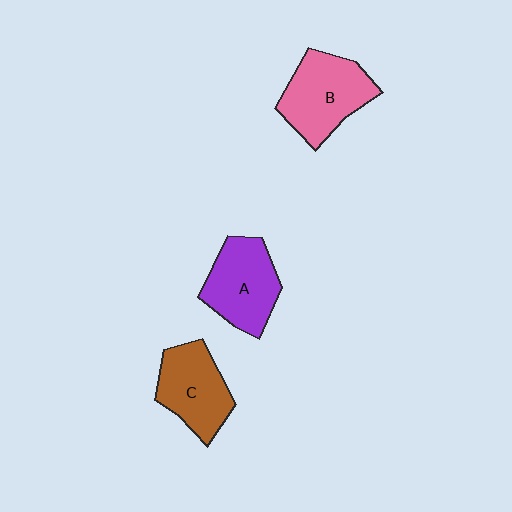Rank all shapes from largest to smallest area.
From largest to smallest: B (pink), A (purple), C (brown).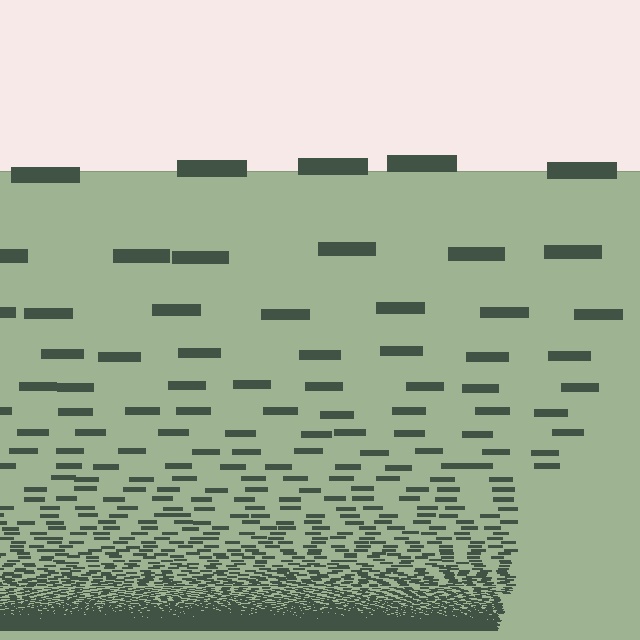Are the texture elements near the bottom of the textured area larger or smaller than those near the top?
Smaller. The gradient is inverted — elements near the bottom are smaller and denser.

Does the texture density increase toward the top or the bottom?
Density increases toward the bottom.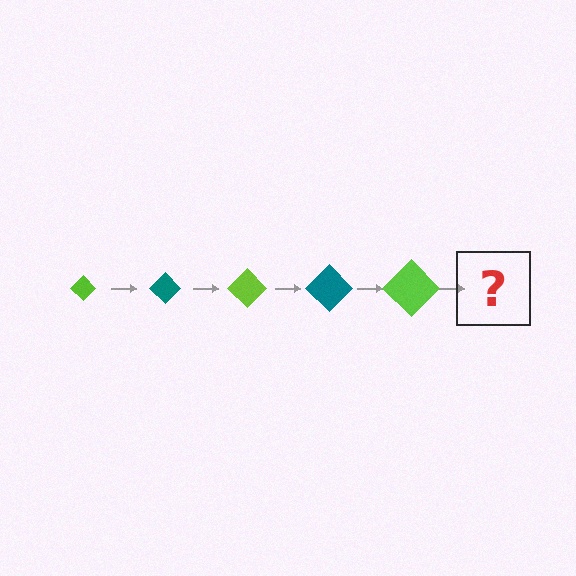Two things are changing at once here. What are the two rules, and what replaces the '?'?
The two rules are that the diamond grows larger each step and the color cycles through lime and teal. The '?' should be a teal diamond, larger than the previous one.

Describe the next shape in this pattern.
It should be a teal diamond, larger than the previous one.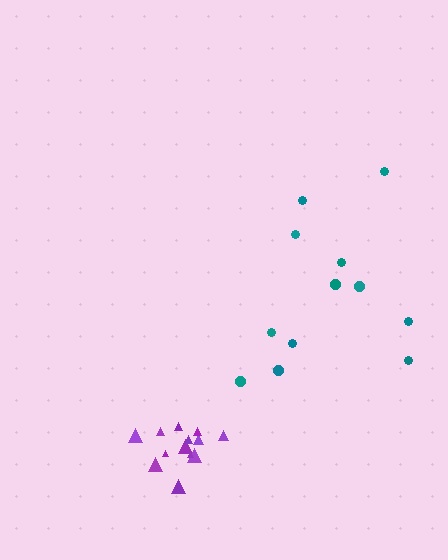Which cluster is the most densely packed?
Purple.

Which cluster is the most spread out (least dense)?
Teal.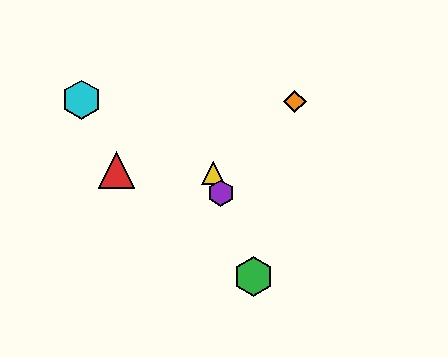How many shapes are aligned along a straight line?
4 shapes (the blue triangle, the green hexagon, the yellow triangle, the purple hexagon) are aligned along a straight line.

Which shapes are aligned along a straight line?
The blue triangle, the green hexagon, the yellow triangle, the purple hexagon are aligned along a straight line.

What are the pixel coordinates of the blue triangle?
The blue triangle is at (252, 272).